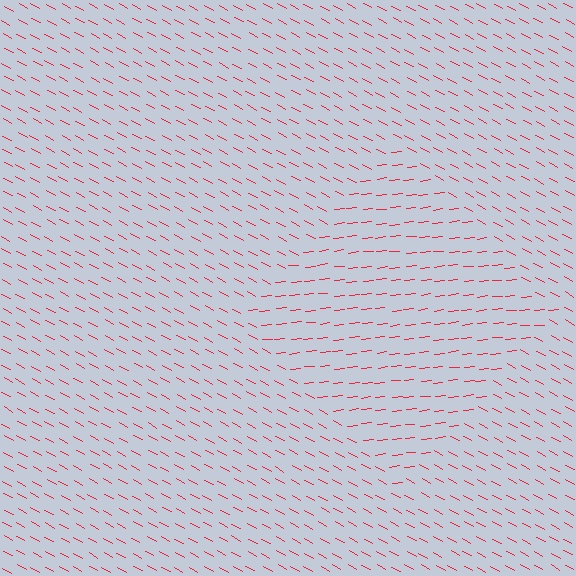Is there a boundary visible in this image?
Yes, there is a texture boundary formed by a change in line orientation.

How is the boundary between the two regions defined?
The boundary is defined purely by a change in line orientation (approximately 35 degrees difference). All lines are the same color and thickness.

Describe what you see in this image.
The image is filled with small red line segments. A diamond region in the image has lines oriented differently from the surrounding lines, creating a visible texture boundary.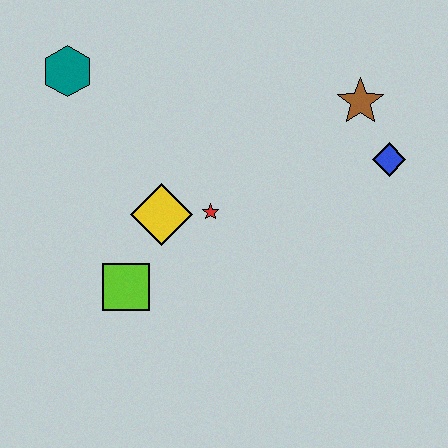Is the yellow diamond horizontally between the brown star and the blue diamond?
No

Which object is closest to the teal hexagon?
The yellow diamond is closest to the teal hexagon.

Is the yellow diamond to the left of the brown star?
Yes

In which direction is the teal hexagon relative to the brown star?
The teal hexagon is to the left of the brown star.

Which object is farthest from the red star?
The teal hexagon is farthest from the red star.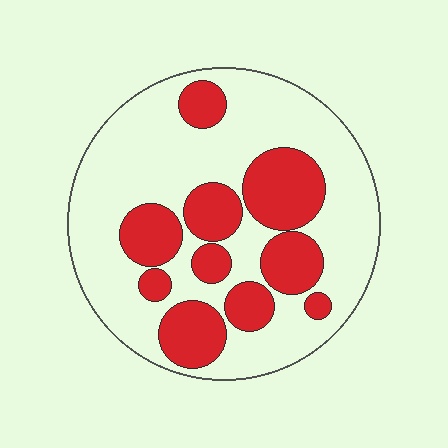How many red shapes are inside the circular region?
10.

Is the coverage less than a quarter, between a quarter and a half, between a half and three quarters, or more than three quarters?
Between a quarter and a half.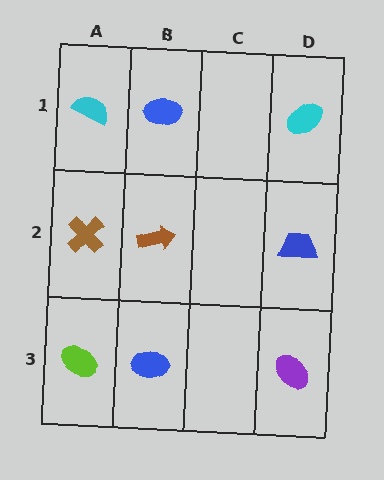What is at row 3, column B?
A blue ellipse.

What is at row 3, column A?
A lime ellipse.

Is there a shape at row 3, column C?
No, that cell is empty.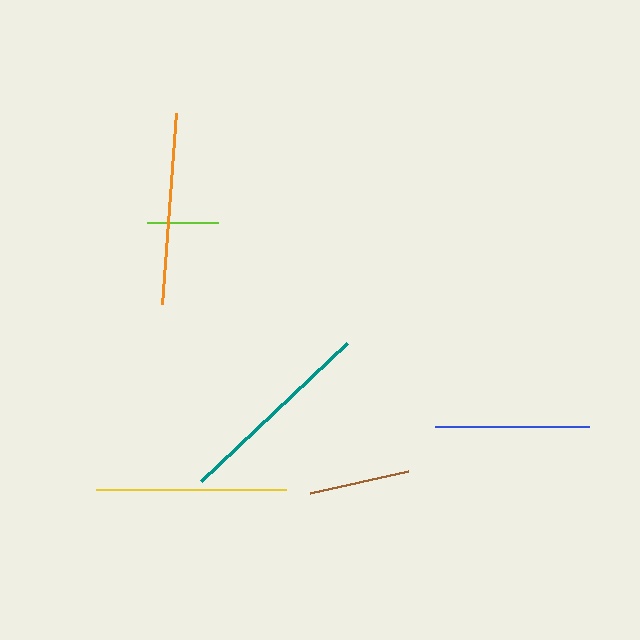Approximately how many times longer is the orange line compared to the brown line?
The orange line is approximately 1.9 times the length of the brown line.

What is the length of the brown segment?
The brown segment is approximately 100 pixels long.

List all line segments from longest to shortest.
From longest to shortest: teal, orange, yellow, blue, brown, lime.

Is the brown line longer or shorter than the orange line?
The orange line is longer than the brown line.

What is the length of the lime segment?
The lime segment is approximately 71 pixels long.